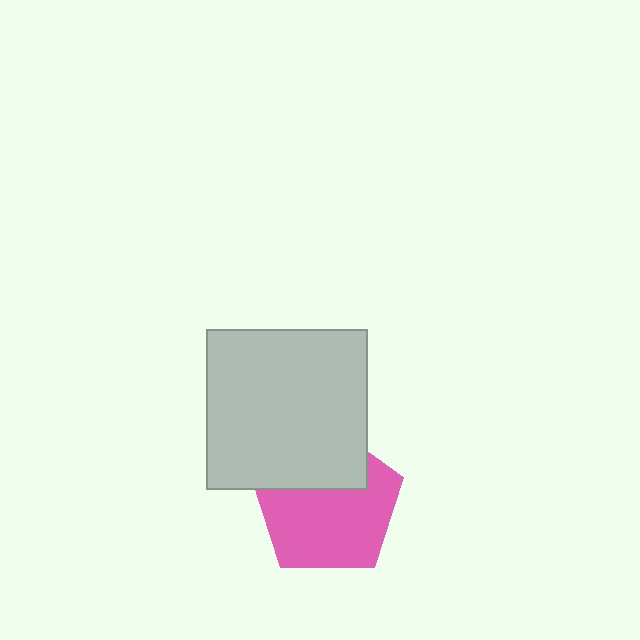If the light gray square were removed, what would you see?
You would see the complete pink pentagon.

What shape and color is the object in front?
The object in front is a light gray square.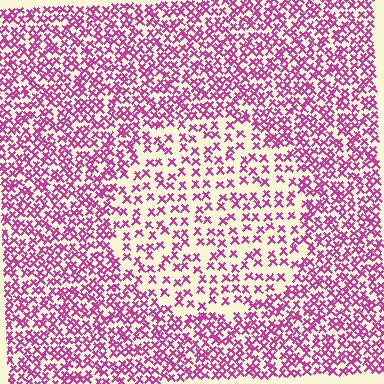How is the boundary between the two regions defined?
The boundary is defined by a change in element density (approximately 2.0x ratio). All elements are the same color, size, and shape.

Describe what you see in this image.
The image contains small magenta elements arranged at two different densities. A circle-shaped region is visible where the elements are less densely packed than the surrounding area.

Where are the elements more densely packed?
The elements are more densely packed outside the circle boundary.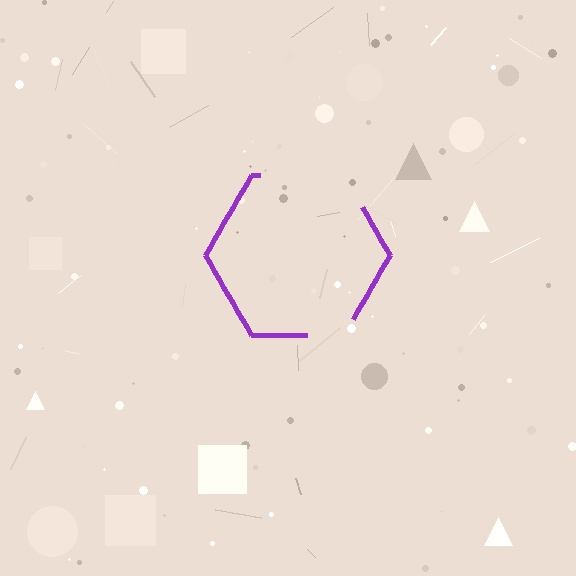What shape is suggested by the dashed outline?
The dashed outline suggests a hexagon.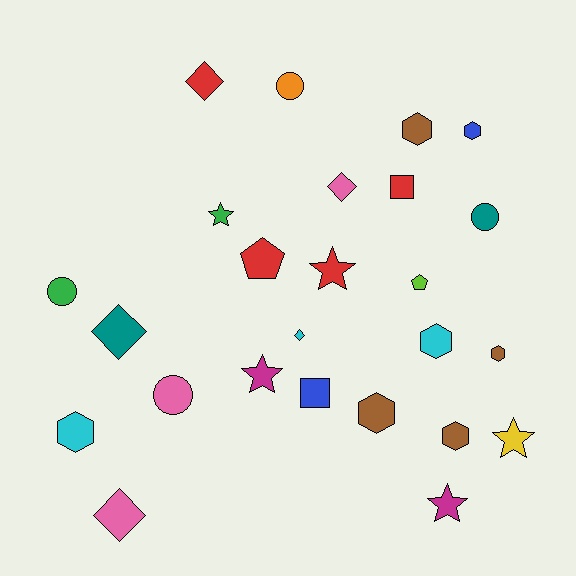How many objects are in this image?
There are 25 objects.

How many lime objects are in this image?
There is 1 lime object.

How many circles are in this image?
There are 4 circles.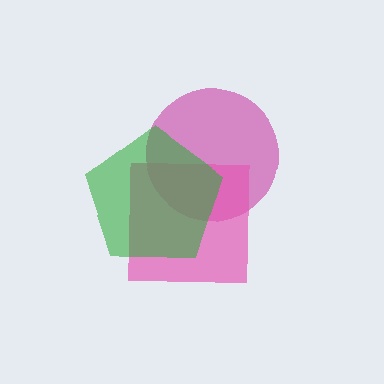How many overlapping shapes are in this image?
There are 3 overlapping shapes in the image.